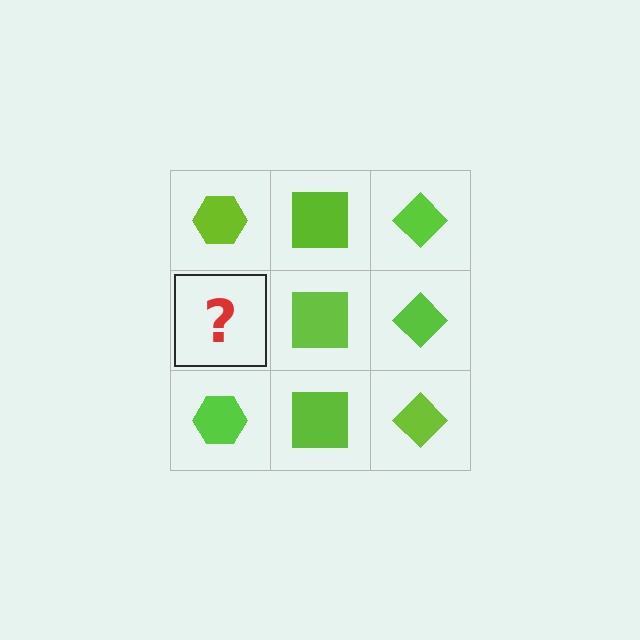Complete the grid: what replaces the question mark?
The question mark should be replaced with a lime hexagon.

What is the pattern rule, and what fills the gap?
The rule is that each column has a consistent shape. The gap should be filled with a lime hexagon.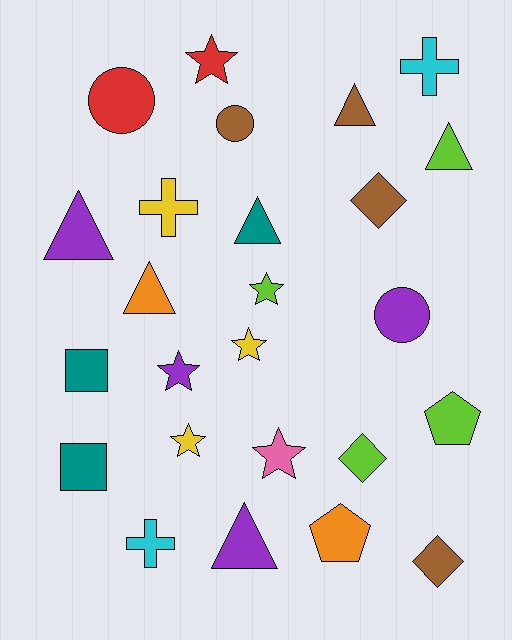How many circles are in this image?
There are 3 circles.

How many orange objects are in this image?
There are 2 orange objects.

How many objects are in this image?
There are 25 objects.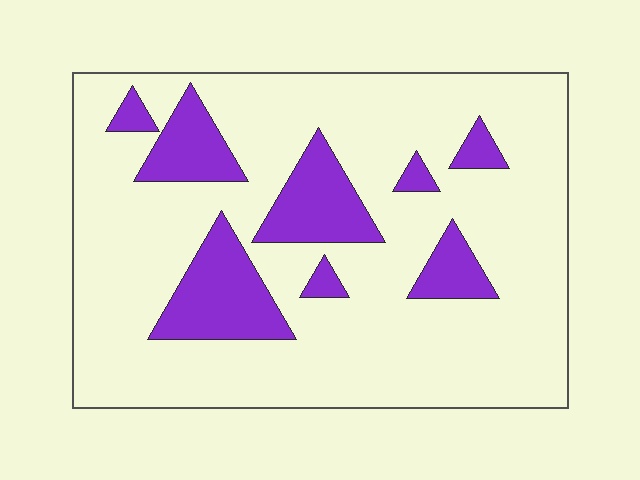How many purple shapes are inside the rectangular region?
8.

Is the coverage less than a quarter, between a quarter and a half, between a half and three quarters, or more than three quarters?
Less than a quarter.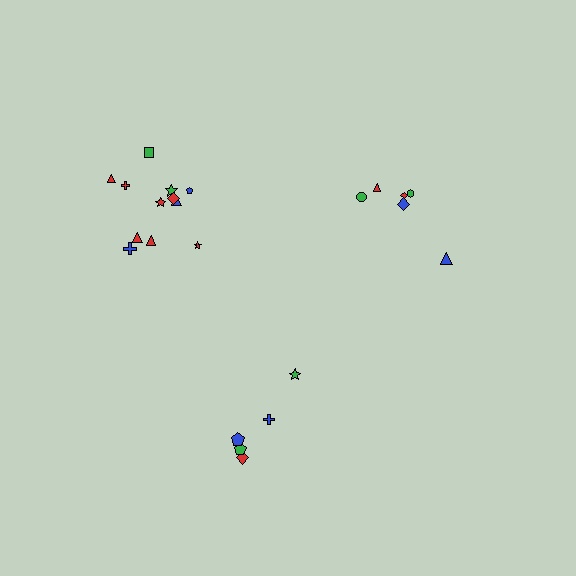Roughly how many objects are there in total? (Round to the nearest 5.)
Roughly 25 objects in total.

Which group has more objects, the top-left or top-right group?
The top-left group.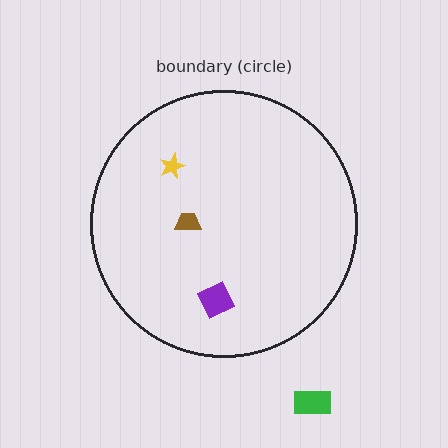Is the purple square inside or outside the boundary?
Inside.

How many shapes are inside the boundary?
3 inside, 1 outside.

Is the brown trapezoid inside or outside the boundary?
Inside.